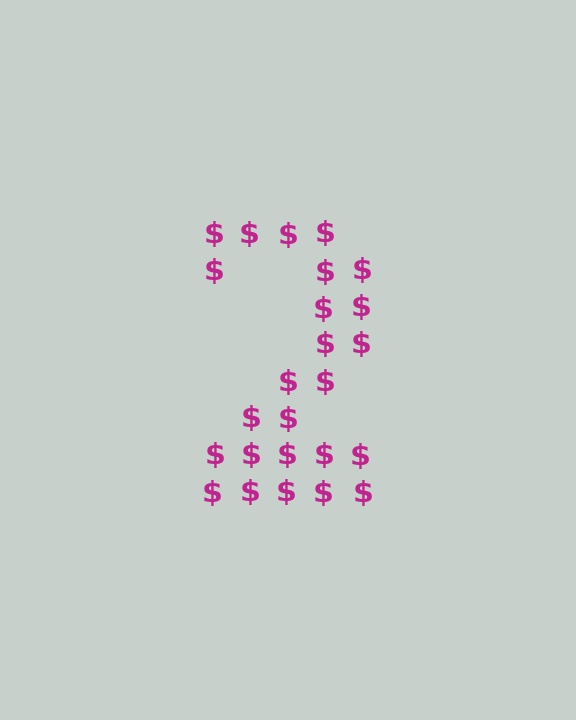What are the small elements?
The small elements are dollar signs.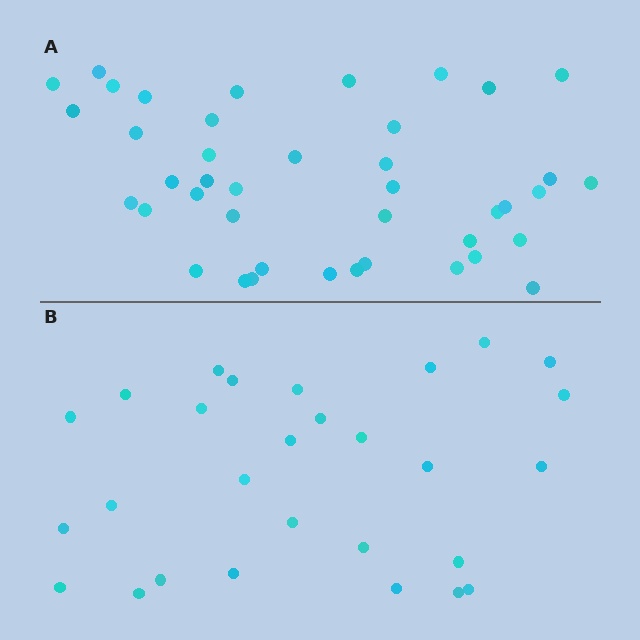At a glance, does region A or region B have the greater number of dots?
Region A (the top region) has more dots.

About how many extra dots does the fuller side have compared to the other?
Region A has approximately 15 more dots than region B.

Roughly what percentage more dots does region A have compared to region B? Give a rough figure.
About 50% more.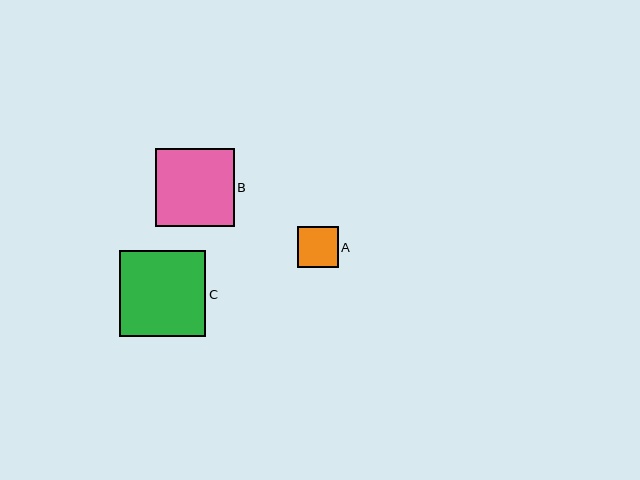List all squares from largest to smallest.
From largest to smallest: C, B, A.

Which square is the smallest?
Square A is the smallest with a size of approximately 41 pixels.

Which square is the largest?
Square C is the largest with a size of approximately 86 pixels.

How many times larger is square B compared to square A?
Square B is approximately 1.9 times the size of square A.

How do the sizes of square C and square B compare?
Square C and square B are approximately the same size.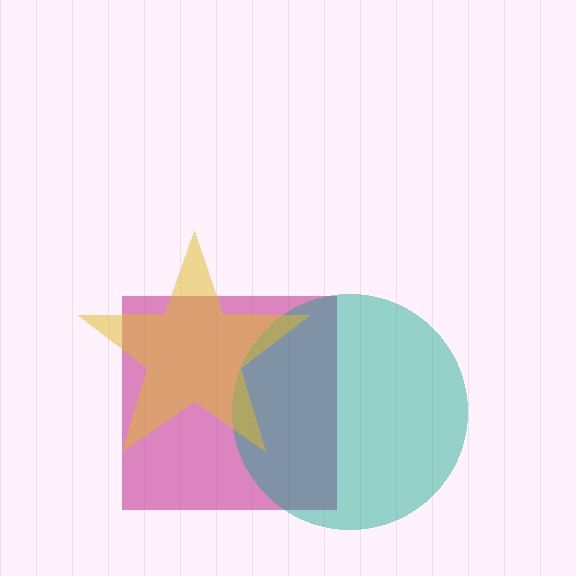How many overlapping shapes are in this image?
There are 3 overlapping shapes in the image.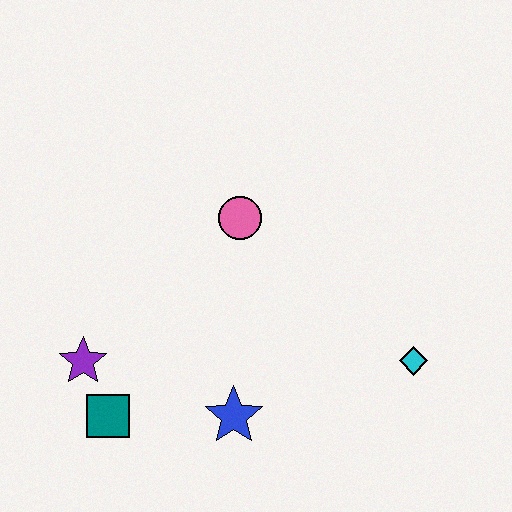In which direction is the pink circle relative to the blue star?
The pink circle is above the blue star.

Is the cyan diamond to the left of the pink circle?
No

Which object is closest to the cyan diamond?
The blue star is closest to the cyan diamond.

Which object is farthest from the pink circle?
The teal square is farthest from the pink circle.